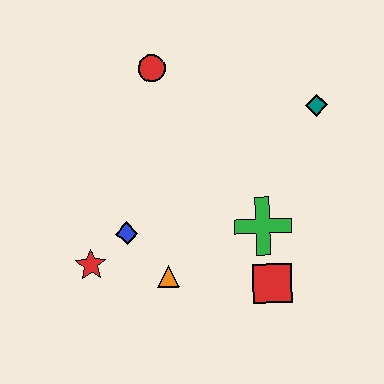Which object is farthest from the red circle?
The red square is farthest from the red circle.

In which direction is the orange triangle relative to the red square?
The orange triangle is to the left of the red square.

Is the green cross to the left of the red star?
No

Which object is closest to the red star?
The blue diamond is closest to the red star.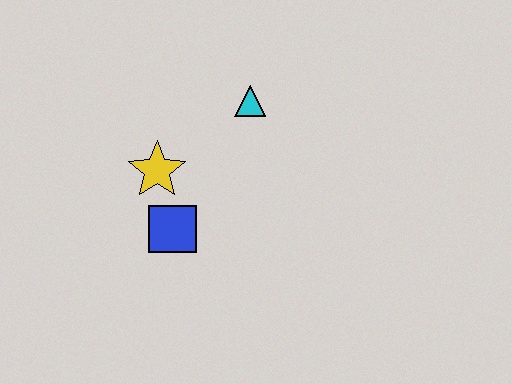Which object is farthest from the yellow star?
The cyan triangle is farthest from the yellow star.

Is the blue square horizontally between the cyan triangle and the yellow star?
Yes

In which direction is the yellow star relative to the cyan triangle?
The yellow star is to the left of the cyan triangle.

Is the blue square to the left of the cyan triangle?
Yes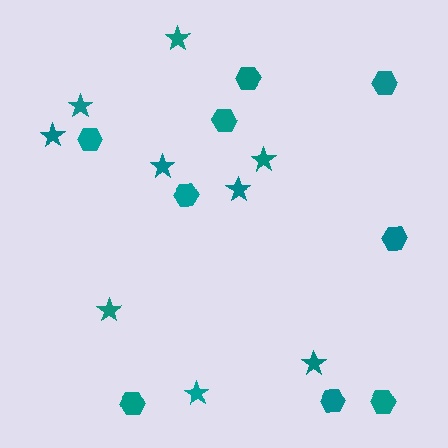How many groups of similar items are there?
There are 2 groups: one group of stars (9) and one group of hexagons (9).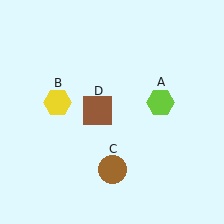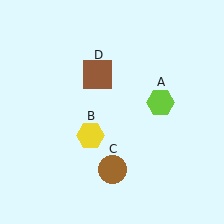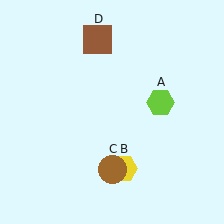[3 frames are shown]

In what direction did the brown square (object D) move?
The brown square (object D) moved up.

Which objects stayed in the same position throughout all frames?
Lime hexagon (object A) and brown circle (object C) remained stationary.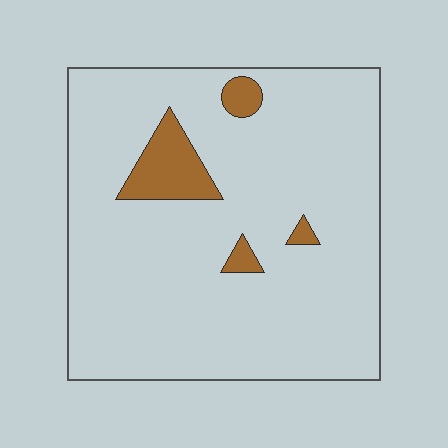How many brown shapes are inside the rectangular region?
4.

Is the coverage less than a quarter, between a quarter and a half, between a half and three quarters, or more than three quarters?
Less than a quarter.